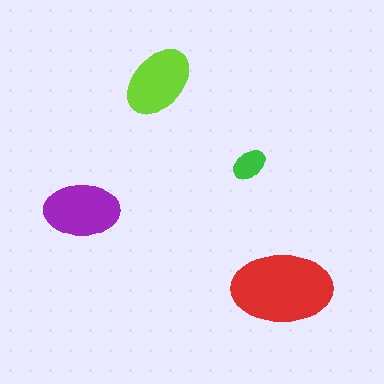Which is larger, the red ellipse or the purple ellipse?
The red one.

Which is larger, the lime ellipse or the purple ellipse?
The purple one.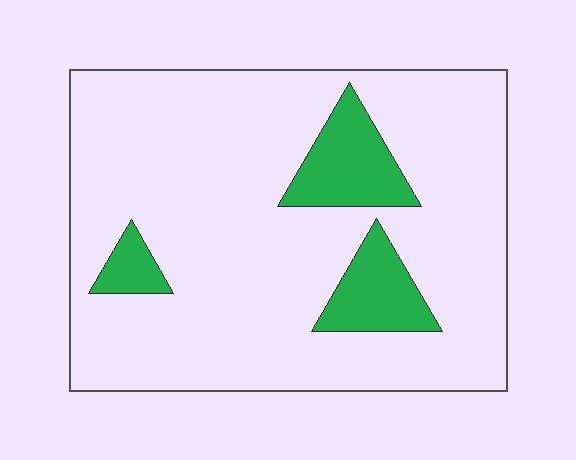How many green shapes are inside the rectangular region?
3.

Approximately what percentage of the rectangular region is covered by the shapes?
Approximately 15%.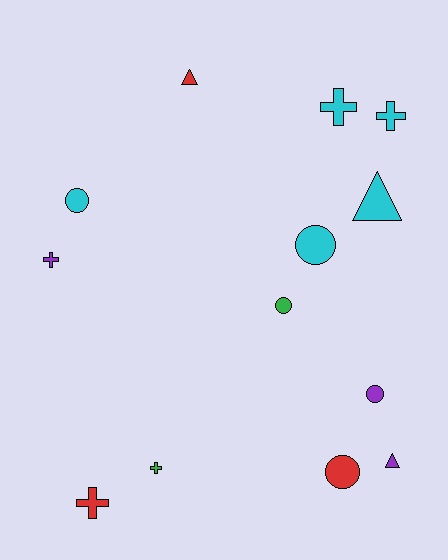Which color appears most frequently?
Cyan, with 5 objects.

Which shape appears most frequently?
Circle, with 5 objects.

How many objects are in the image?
There are 13 objects.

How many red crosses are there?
There is 1 red cross.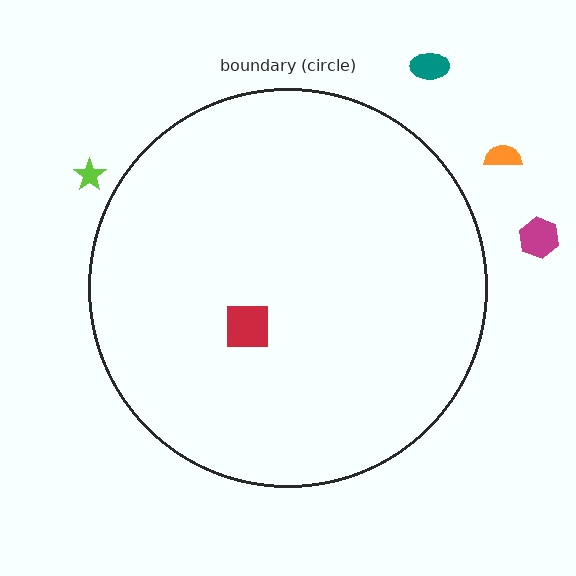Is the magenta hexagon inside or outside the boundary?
Outside.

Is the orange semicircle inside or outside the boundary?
Outside.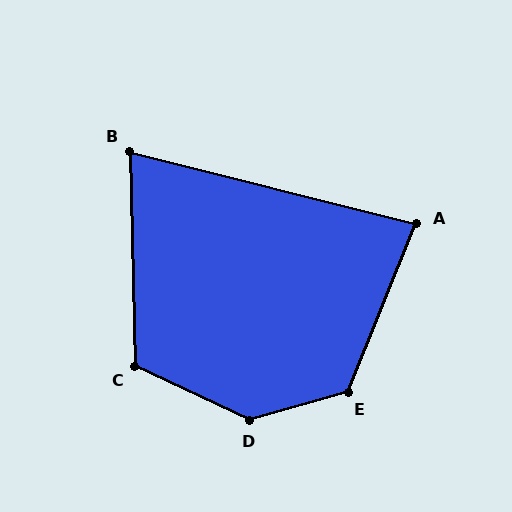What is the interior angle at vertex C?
Approximately 116 degrees (obtuse).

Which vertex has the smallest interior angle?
B, at approximately 75 degrees.